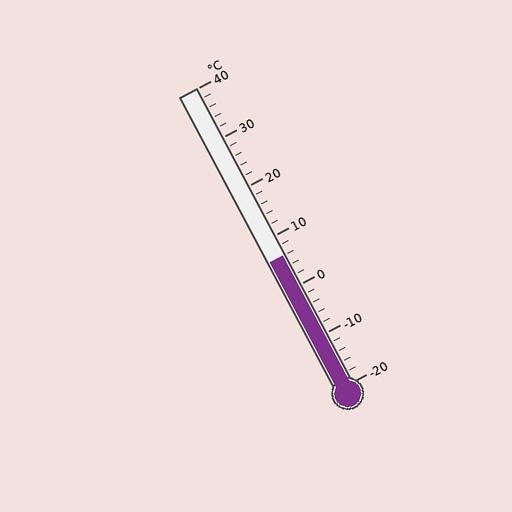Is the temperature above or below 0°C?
The temperature is above 0°C.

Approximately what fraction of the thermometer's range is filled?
The thermometer is filled to approximately 45% of its range.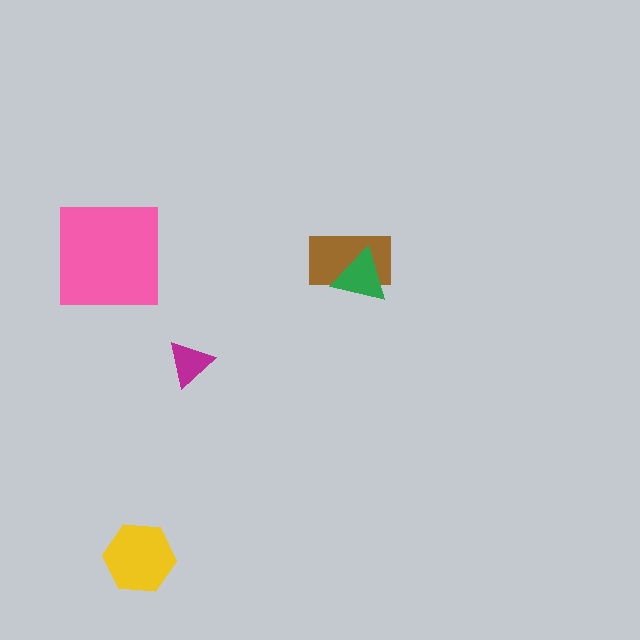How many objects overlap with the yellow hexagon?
0 objects overlap with the yellow hexagon.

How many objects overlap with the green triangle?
1 object overlaps with the green triangle.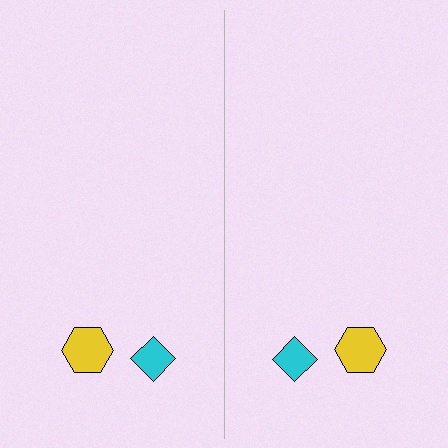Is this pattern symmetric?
Yes, this pattern has bilateral (reflection) symmetry.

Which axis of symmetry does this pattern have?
The pattern has a vertical axis of symmetry running through the center of the image.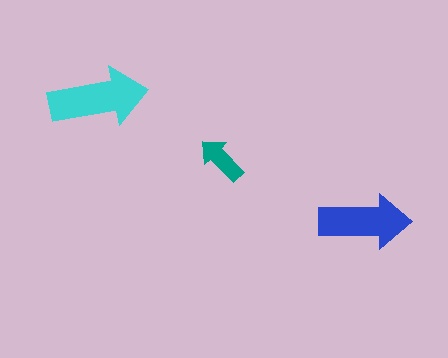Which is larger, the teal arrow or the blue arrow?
The blue one.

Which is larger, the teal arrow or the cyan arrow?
The cyan one.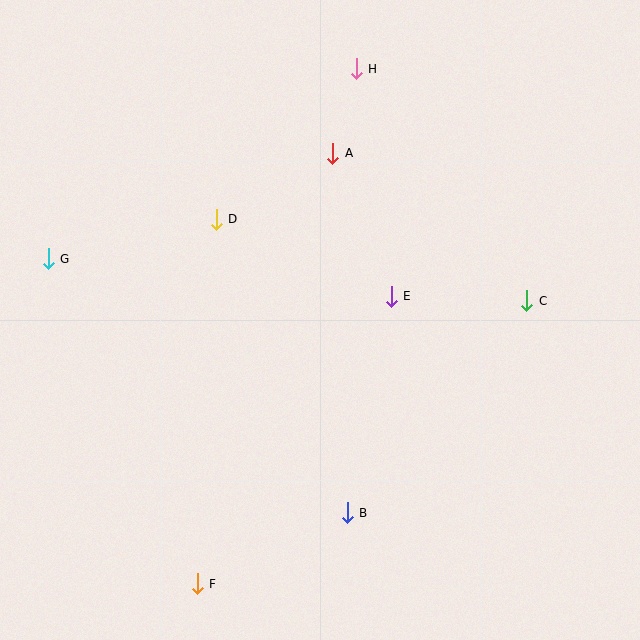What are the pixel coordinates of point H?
Point H is at (356, 69).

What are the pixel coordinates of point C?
Point C is at (527, 301).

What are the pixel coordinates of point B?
Point B is at (347, 513).